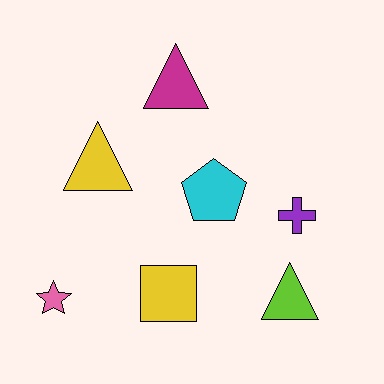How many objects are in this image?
There are 7 objects.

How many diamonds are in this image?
There are no diamonds.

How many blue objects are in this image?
There are no blue objects.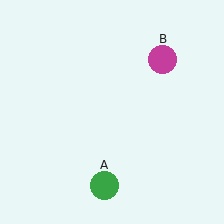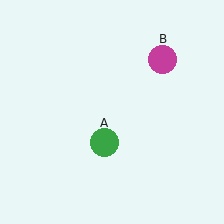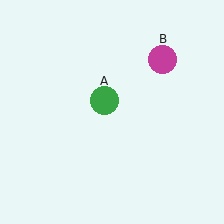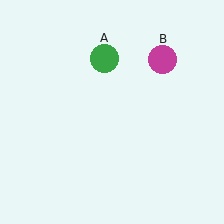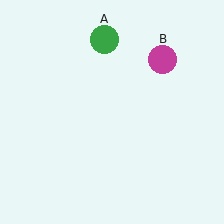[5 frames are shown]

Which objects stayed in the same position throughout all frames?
Magenta circle (object B) remained stationary.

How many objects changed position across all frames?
1 object changed position: green circle (object A).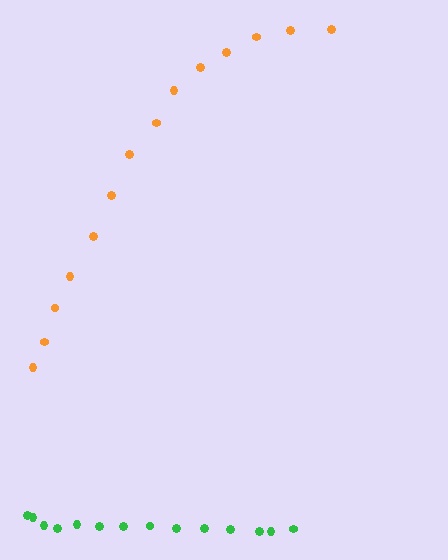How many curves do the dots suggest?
There are 2 distinct paths.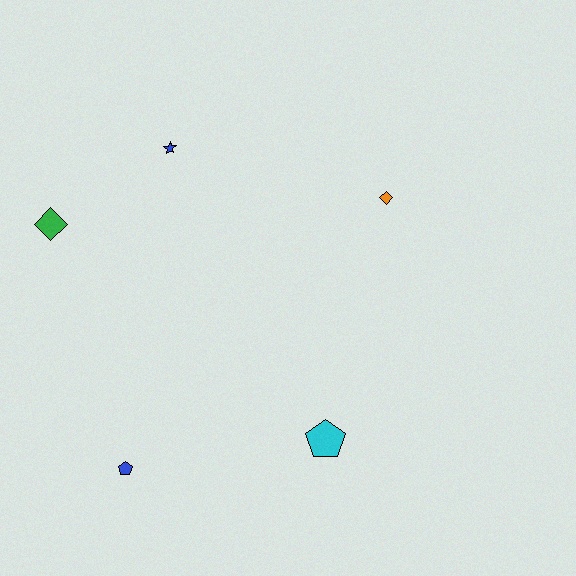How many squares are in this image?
There are no squares.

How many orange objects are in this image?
There is 1 orange object.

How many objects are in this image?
There are 5 objects.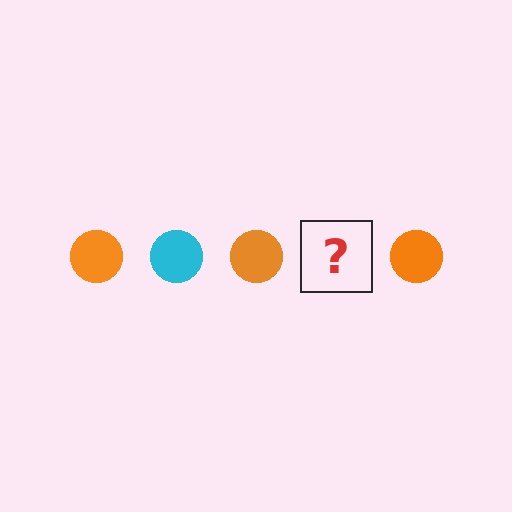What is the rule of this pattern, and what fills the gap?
The rule is that the pattern cycles through orange, cyan circles. The gap should be filled with a cyan circle.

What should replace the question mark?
The question mark should be replaced with a cyan circle.